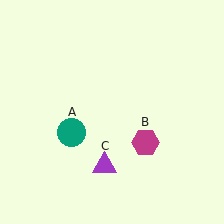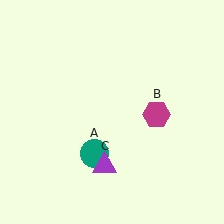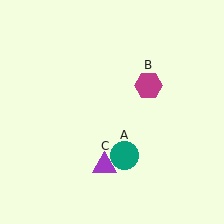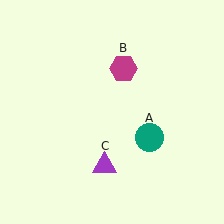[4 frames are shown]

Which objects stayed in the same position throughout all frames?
Purple triangle (object C) remained stationary.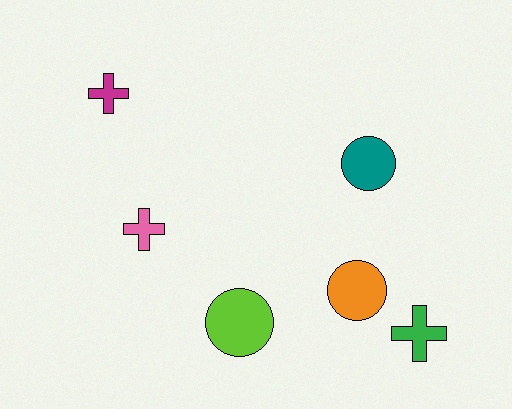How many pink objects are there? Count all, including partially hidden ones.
There is 1 pink object.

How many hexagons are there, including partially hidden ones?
There are no hexagons.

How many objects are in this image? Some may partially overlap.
There are 6 objects.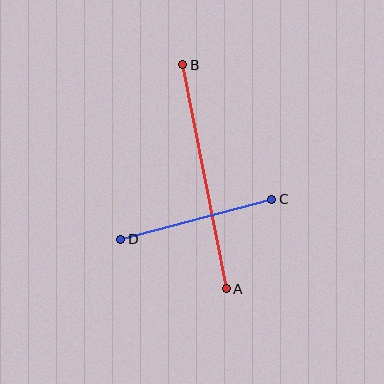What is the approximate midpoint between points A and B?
The midpoint is at approximately (204, 177) pixels.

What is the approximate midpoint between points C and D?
The midpoint is at approximately (196, 219) pixels.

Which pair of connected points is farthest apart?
Points A and B are farthest apart.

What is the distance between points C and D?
The distance is approximately 157 pixels.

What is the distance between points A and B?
The distance is approximately 228 pixels.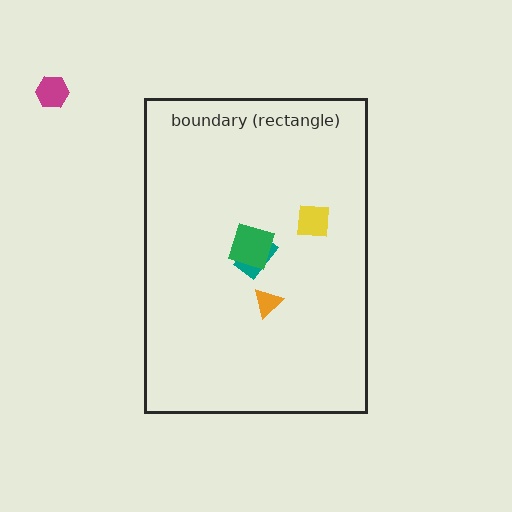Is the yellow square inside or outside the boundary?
Inside.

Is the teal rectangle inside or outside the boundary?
Inside.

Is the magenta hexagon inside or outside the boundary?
Outside.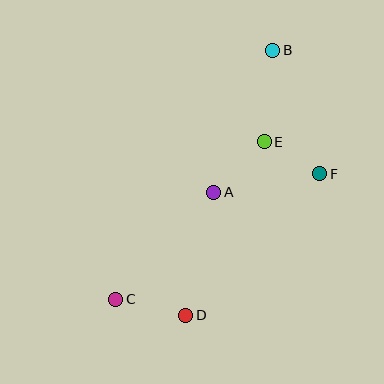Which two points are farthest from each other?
Points B and C are farthest from each other.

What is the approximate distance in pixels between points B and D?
The distance between B and D is approximately 279 pixels.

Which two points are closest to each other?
Points E and F are closest to each other.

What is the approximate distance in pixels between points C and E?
The distance between C and E is approximately 217 pixels.